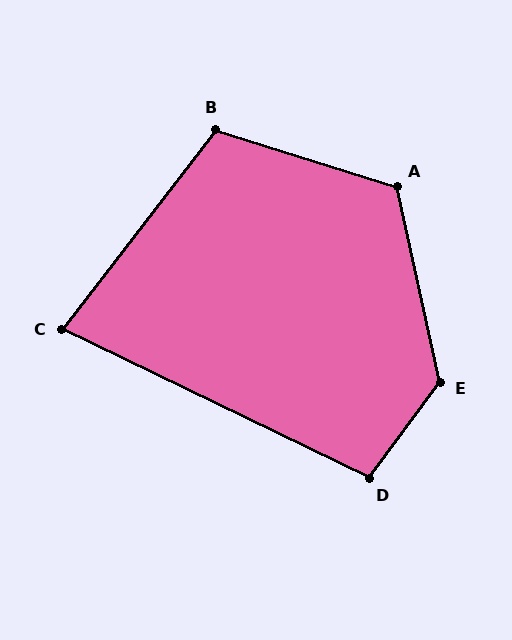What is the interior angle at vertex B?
Approximately 110 degrees (obtuse).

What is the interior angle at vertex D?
Approximately 101 degrees (obtuse).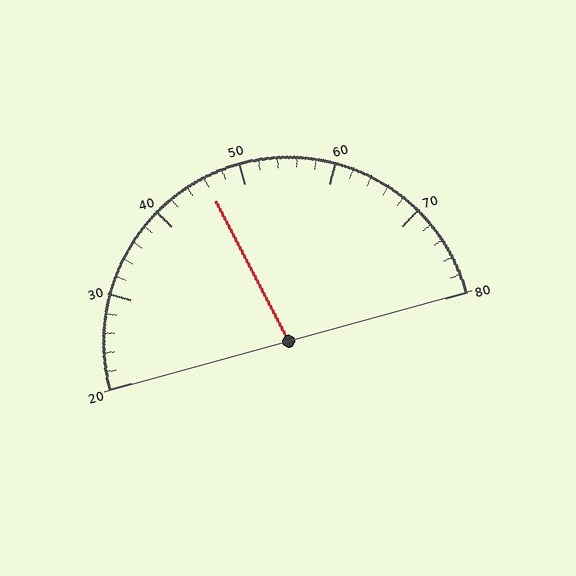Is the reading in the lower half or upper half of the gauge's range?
The reading is in the lower half of the range (20 to 80).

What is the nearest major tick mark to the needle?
The nearest major tick mark is 50.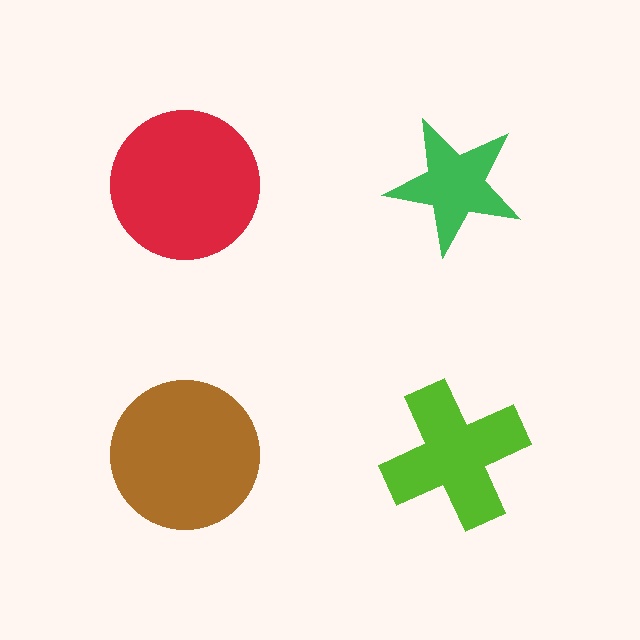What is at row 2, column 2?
A lime cross.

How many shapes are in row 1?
2 shapes.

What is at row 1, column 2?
A green star.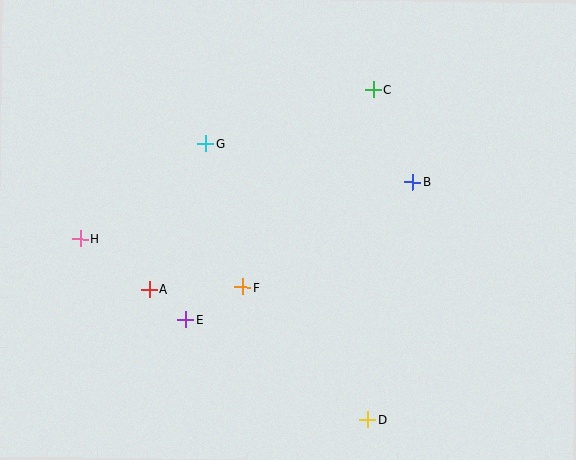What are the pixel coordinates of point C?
Point C is at (373, 90).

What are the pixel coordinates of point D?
Point D is at (367, 420).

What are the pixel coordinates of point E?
Point E is at (186, 320).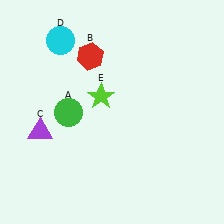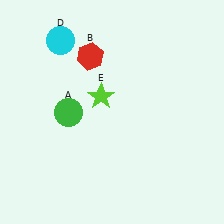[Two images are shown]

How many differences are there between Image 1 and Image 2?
There is 1 difference between the two images.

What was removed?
The purple triangle (C) was removed in Image 2.